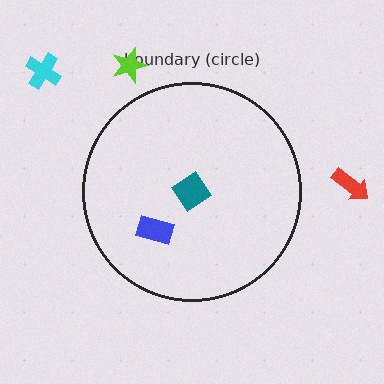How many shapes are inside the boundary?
2 inside, 3 outside.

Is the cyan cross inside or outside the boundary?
Outside.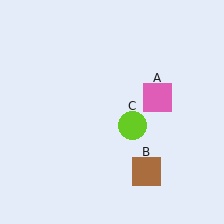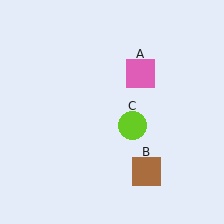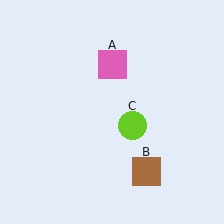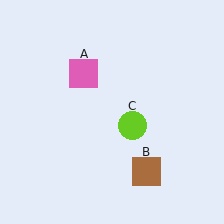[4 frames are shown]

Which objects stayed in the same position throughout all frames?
Brown square (object B) and lime circle (object C) remained stationary.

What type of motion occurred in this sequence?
The pink square (object A) rotated counterclockwise around the center of the scene.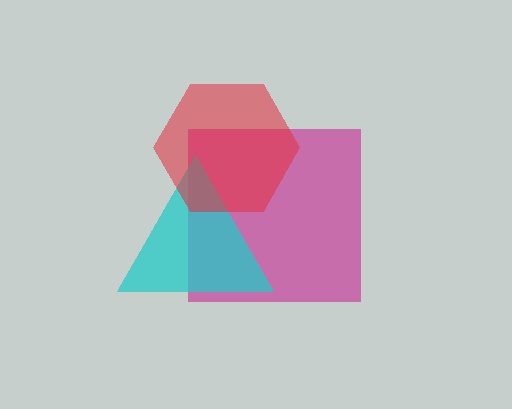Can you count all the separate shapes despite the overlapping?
Yes, there are 3 separate shapes.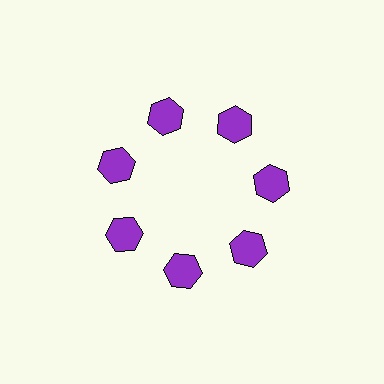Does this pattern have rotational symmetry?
Yes, this pattern has 7-fold rotational symmetry. It looks the same after rotating 51 degrees around the center.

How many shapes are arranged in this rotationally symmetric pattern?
There are 7 shapes, arranged in 7 groups of 1.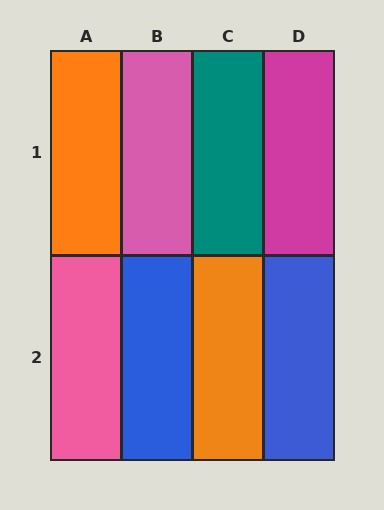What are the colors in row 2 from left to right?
Pink, blue, orange, blue.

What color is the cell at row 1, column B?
Pink.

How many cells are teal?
1 cell is teal.